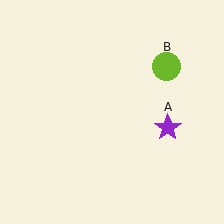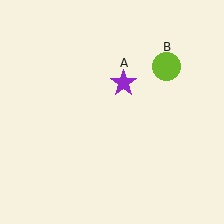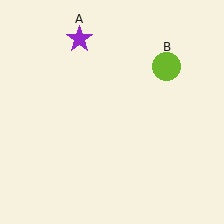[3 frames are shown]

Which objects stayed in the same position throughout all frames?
Lime circle (object B) remained stationary.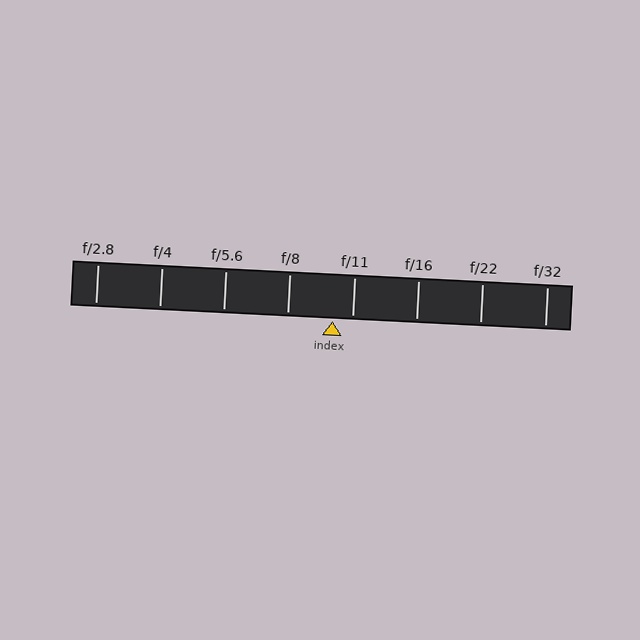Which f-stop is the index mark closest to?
The index mark is closest to f/11.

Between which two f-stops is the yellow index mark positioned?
The index mark is between f/8 and f/11.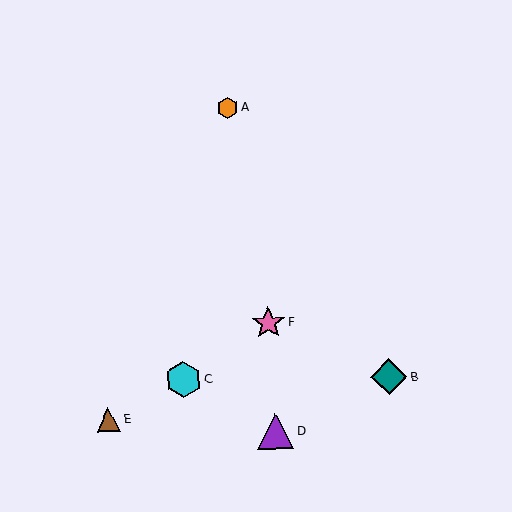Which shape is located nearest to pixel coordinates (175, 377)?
The cyan hexagon (labeled C) at (183, 380) is nearest to that location.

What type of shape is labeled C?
Shape C is a cyan hexagon.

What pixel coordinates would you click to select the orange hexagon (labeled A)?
Click at (228, 108) to select the orange hexagon A.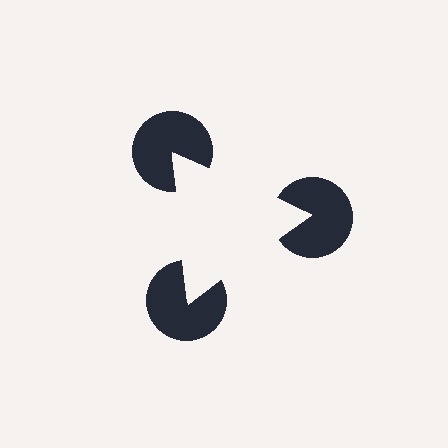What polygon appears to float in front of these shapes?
An illusory triangle — its edges are inferred from the aligned wedge cuts in the pac-man discs, not physically drawn.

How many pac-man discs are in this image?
There are 3 — one at each vertex of the illusory triangle.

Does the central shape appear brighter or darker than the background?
It typically appears slightly brighter than the background, even though no actual brightness change is drawn.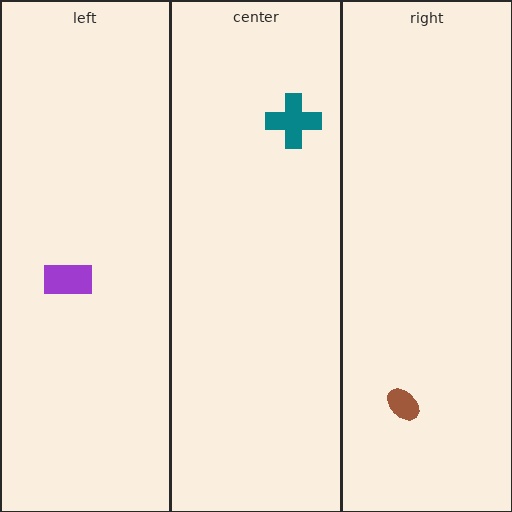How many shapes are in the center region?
1.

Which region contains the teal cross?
The center region.